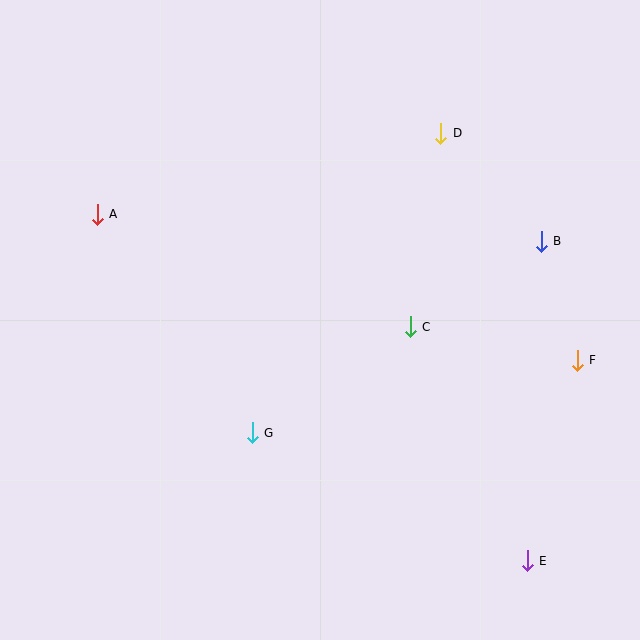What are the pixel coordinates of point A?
Point A is at (97, 214).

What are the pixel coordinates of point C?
Point C is at (410, 327).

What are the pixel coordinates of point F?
Point F is at (577, 360).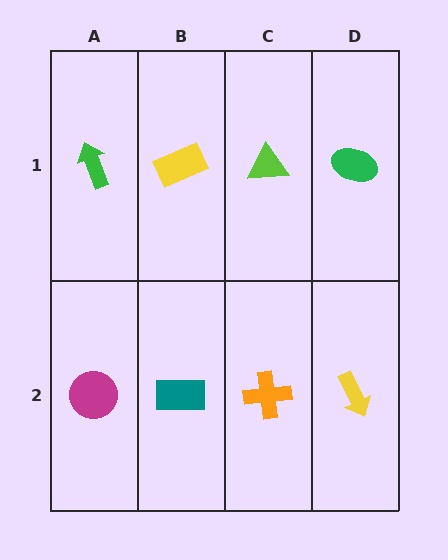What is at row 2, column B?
A teal rectangle.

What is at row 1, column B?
A yellow rectangle.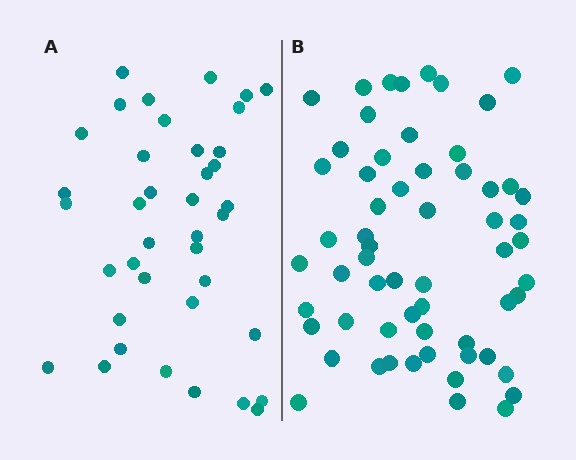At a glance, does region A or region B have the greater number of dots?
Region B (the right region) has more dots.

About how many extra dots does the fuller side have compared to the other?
Region B has approximately 20 more dots than region A.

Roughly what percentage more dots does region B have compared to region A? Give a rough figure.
About 55% more.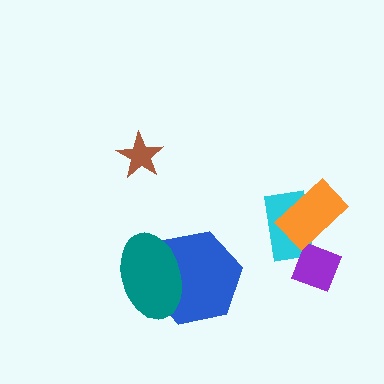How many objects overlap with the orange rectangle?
2 objects overlap with the orange rectangle.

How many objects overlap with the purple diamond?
2 objects overlap with the purple diamond.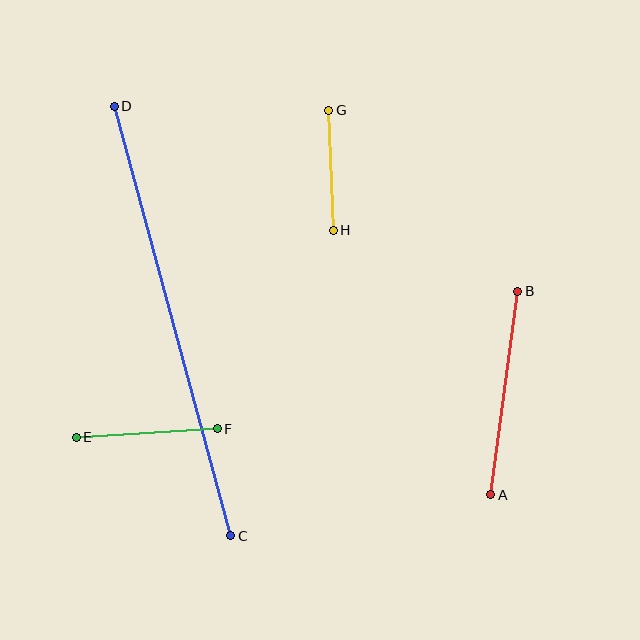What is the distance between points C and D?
The distance is approximately 445 pixels.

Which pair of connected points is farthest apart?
Points C and D are farthest apart.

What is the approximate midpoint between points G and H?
The midpoint is at approximately (331, 170) pixels.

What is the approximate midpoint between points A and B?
The midpoint is at approximately (504, 393) pixels.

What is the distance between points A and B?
The distance is approximately 206 pixels.